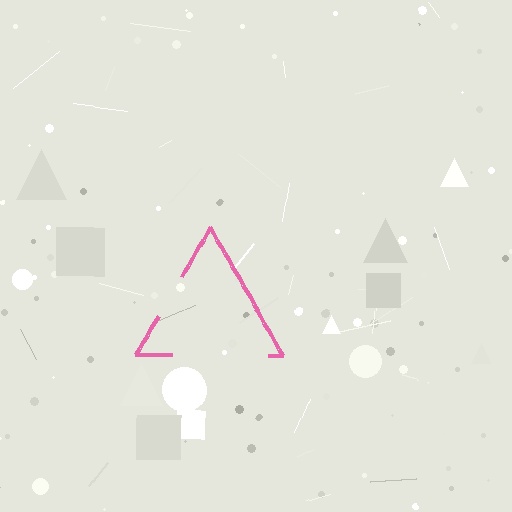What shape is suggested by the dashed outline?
The dashed outline suggests a triangle.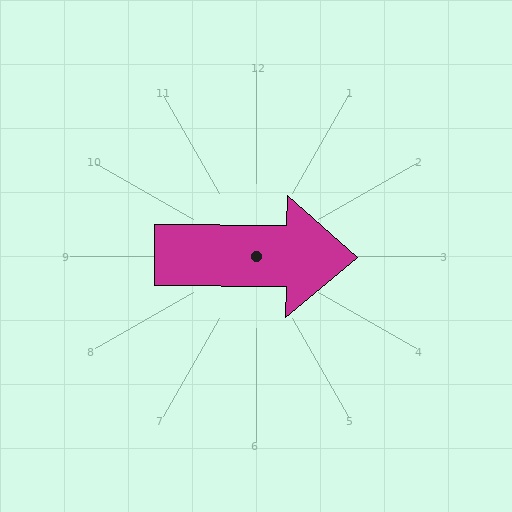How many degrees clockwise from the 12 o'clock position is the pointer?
Approximately 91 degrees.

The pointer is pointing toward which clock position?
Roughly 3 o'clock.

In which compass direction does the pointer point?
East.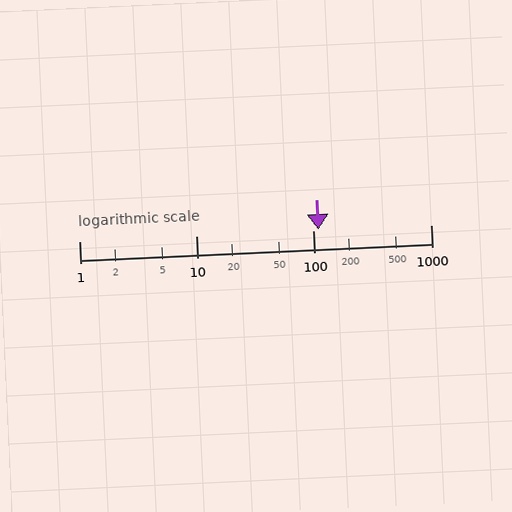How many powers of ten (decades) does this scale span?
The scale spans 3 decades, from 1 to 1000.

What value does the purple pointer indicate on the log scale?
The pointer indicates approximately 110.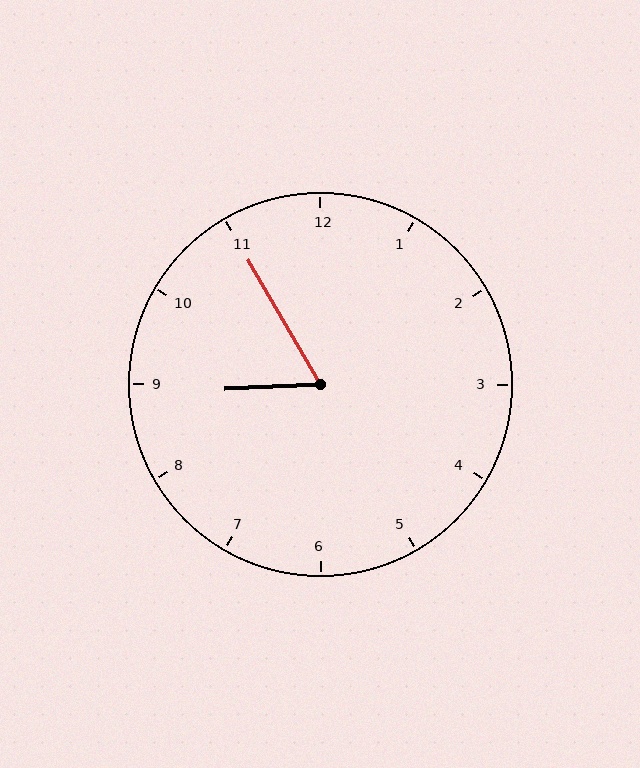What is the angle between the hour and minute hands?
Approximately 62 degrees.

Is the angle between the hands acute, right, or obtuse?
It is acute.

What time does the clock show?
8:55.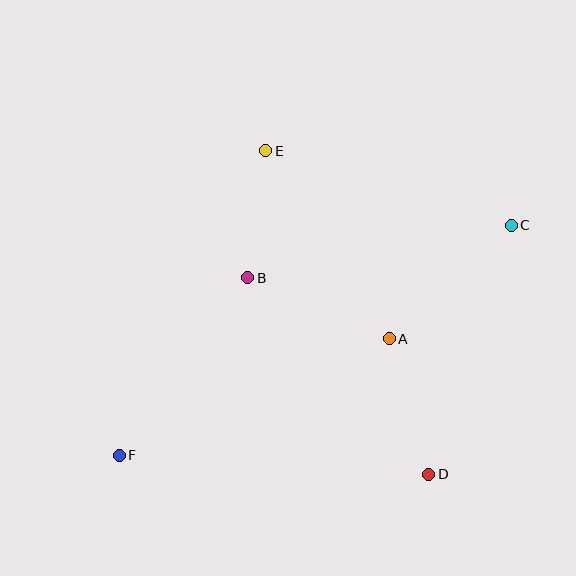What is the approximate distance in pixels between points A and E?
The distance between A and E is approximately 225 pixels.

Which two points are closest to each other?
Points B and E are closest to each other.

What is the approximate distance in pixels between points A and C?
The distance between A and C is approximately 167 pixels.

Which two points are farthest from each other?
Points C and F are farthest from each other.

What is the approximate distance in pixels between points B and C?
The distance between B and C is approximately 269 pixels.